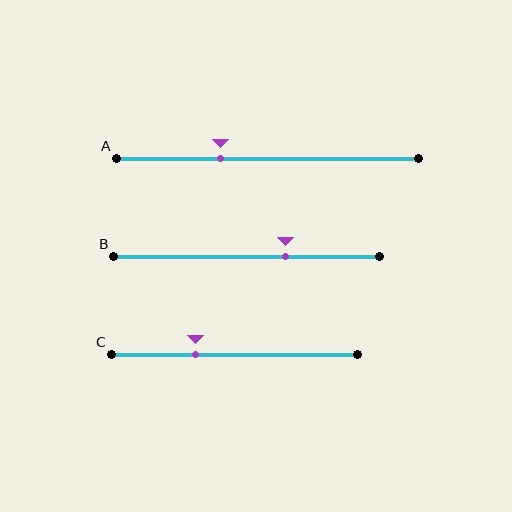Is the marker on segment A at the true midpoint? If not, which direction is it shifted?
No, the marker on segment A is shifted to the left by about 16% of the segment length.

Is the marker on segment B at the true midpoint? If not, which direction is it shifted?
No, the marker on segment B is shifted to the right by about 15% of the segment length.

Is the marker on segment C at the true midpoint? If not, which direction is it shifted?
No, the marker on segment C is shifted to the left by about 16% of the segment length.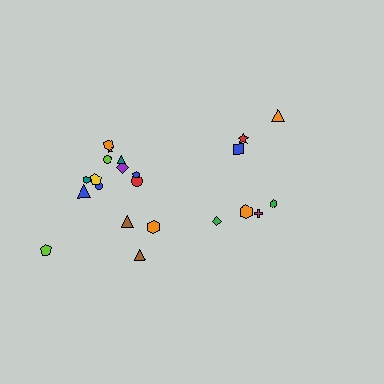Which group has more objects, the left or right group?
The left group.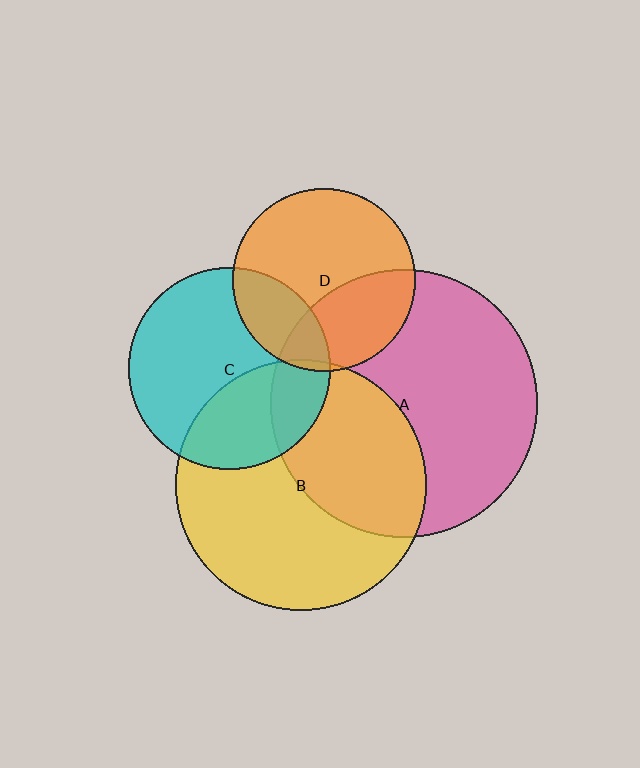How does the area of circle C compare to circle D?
Approximately 1.2 times.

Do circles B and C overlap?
Yes.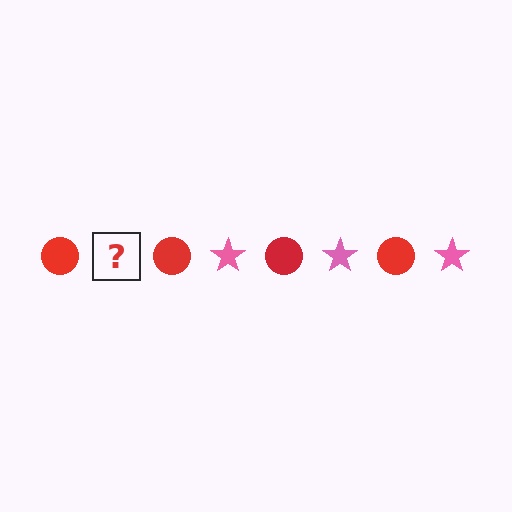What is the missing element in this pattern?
The missing element is a pink star.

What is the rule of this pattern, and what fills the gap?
The rule is that the pattern alternates between red circle and pink star. The gap should be filled with a pink star.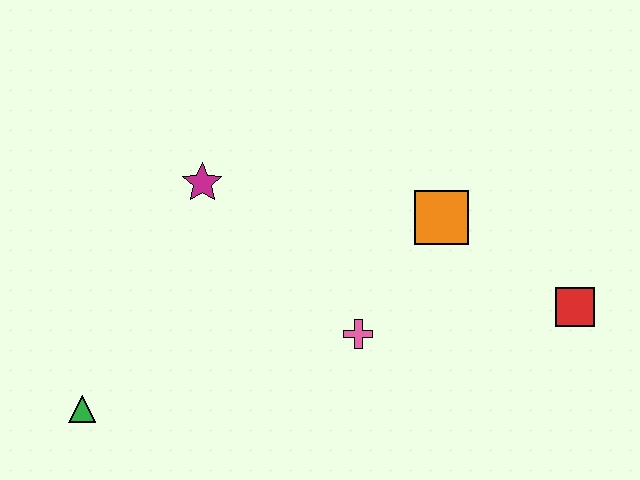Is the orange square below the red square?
No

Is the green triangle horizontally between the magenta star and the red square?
No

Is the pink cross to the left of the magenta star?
No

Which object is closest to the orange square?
The pink cross is closest to the orange square.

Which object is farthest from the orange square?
The green triangle is farthest from the orange square.